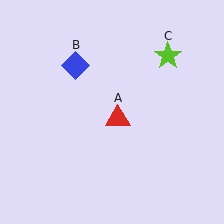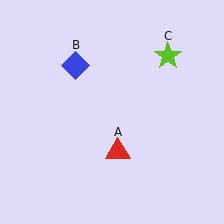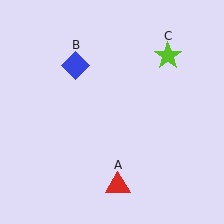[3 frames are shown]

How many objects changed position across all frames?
1 object changed position: red triangle (object A).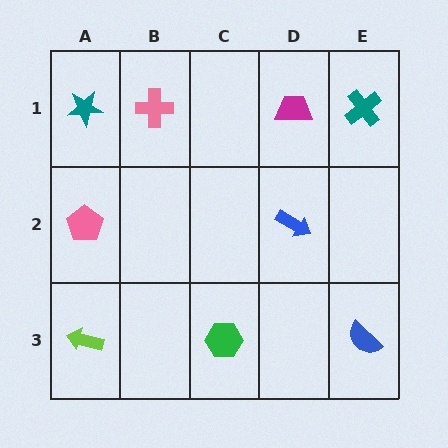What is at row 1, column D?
A magenta trapezoid.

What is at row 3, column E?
A blue semicircle.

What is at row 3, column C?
A green hexagon.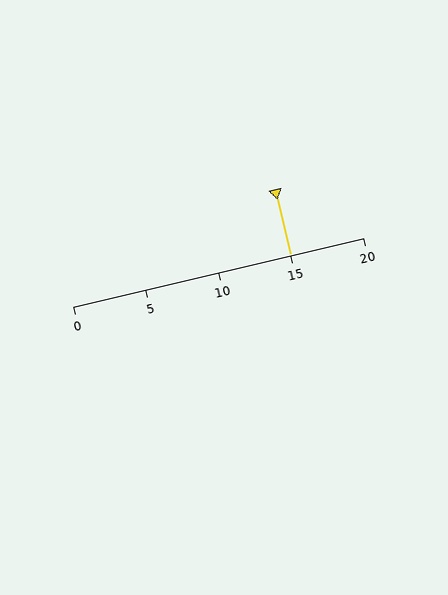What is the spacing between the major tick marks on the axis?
The major ticks are spaced 5 apart.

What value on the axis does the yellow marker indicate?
The marker indicates approximately 15.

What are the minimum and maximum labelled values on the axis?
The axis runs from 0 to 20.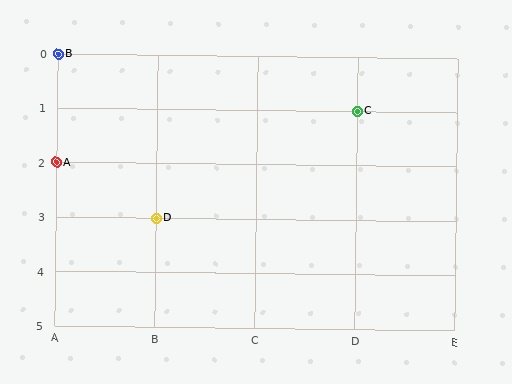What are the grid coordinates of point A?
Point A is at grid coordinates (A, 2).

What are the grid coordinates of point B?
Point B is at grid coordinates (A, 0).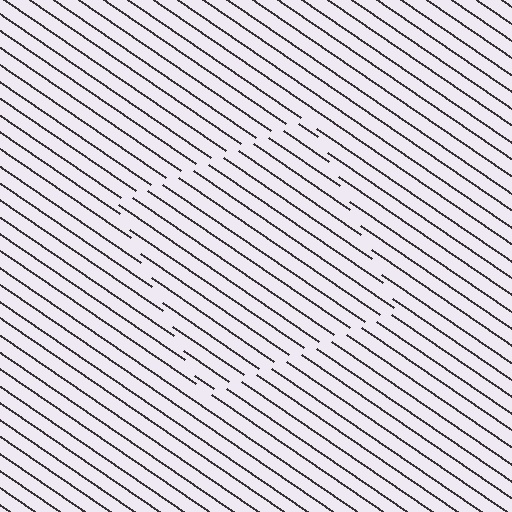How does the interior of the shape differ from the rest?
The interior of the shape contains the same grating, shifted by half a period — the contour is defined by the phase discontinuity where line-ends from the inner and outer gratings abut.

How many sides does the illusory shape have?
4 sides — the line-ends trace a square.